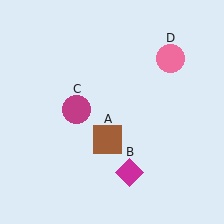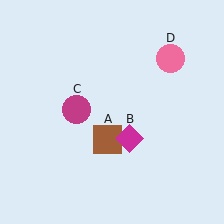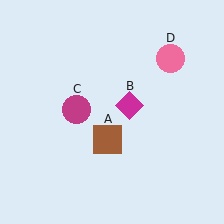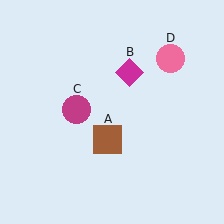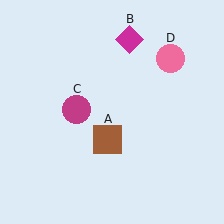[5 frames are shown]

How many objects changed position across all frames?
1 object changed position: magenta diamond (object B).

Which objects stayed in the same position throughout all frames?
Brown square (object A) and magenta circle (object C) and pink circle (object D) remained stationary.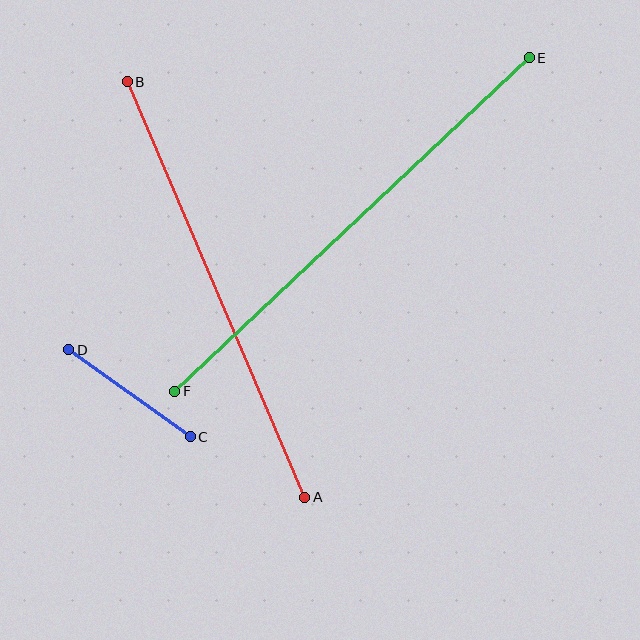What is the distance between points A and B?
The distance is approximately 452 pixels.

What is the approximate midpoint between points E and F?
The midpoint is at approximately (352, 224) pixels.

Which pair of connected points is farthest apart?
Points E and F are farthest apart.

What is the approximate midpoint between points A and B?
The midpoint is at approximately (216, 289) pixels.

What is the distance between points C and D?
The distance is approximately 149 pixels.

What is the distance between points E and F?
The distance is approximately 487 pixels.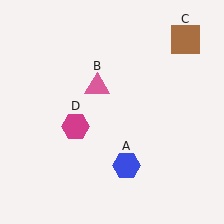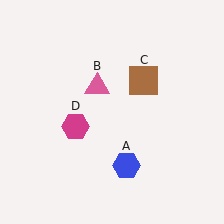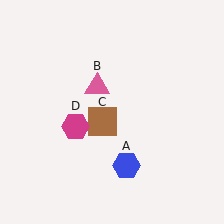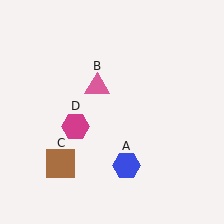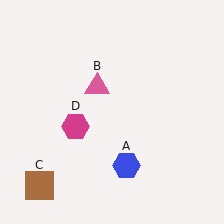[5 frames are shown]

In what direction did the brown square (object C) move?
The brown square (object C) moved down and to the left.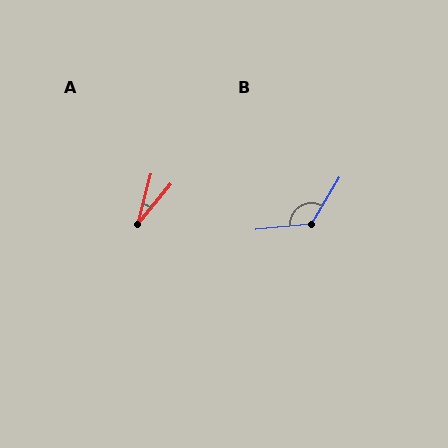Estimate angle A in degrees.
Approximately 24 degrees.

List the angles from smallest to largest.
A (24°), B (126°).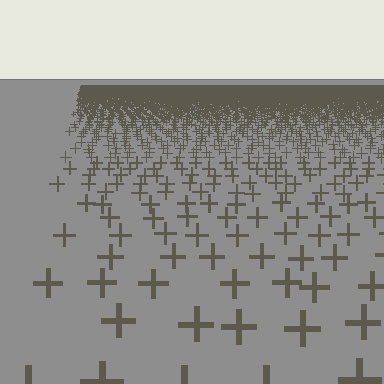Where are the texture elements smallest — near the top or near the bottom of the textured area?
Near the top.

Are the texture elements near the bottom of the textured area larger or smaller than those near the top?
Larger. Near the bottom, elements are closer to the viewer and appear at a bigger on-screen size.